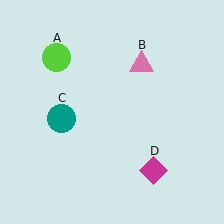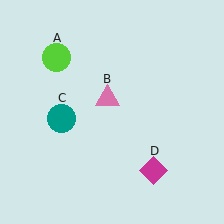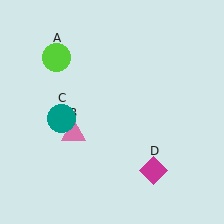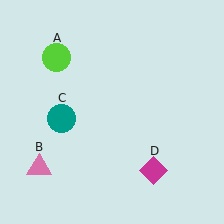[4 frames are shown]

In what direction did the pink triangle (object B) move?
The pink triangle (object B) moved down and to the left.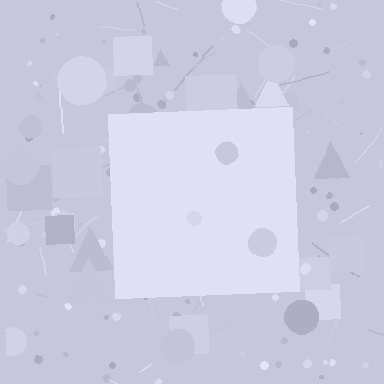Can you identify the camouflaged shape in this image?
The camouflaged shape is a square.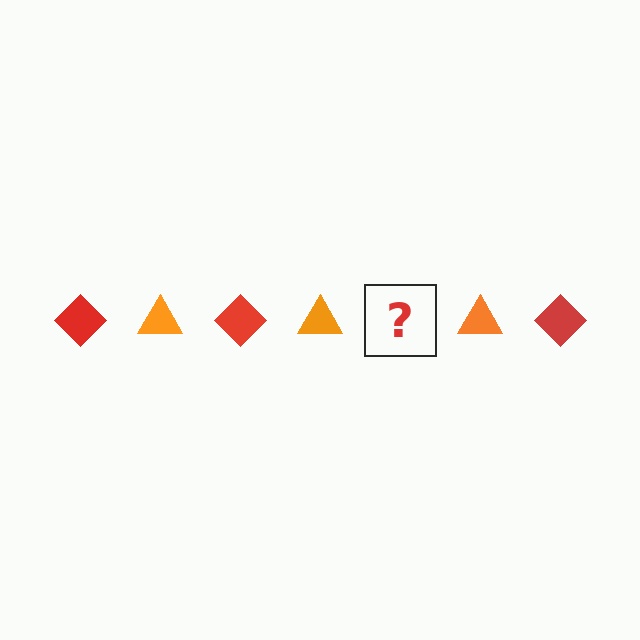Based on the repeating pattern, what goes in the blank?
The blank should be a red diamond.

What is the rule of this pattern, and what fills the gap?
The rule is that the pattern alternates between red diamond and orange triangle. The gap should be filled with a red diamond.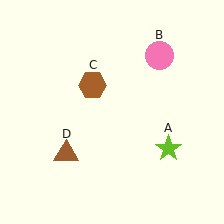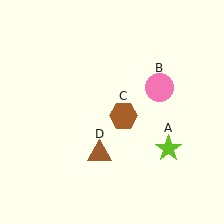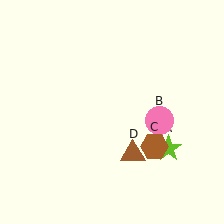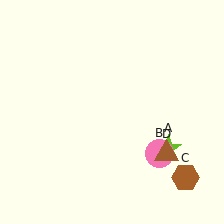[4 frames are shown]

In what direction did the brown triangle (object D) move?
The brown triangle (object D) moved right.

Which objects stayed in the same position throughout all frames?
Lime star (object A) remained stationary.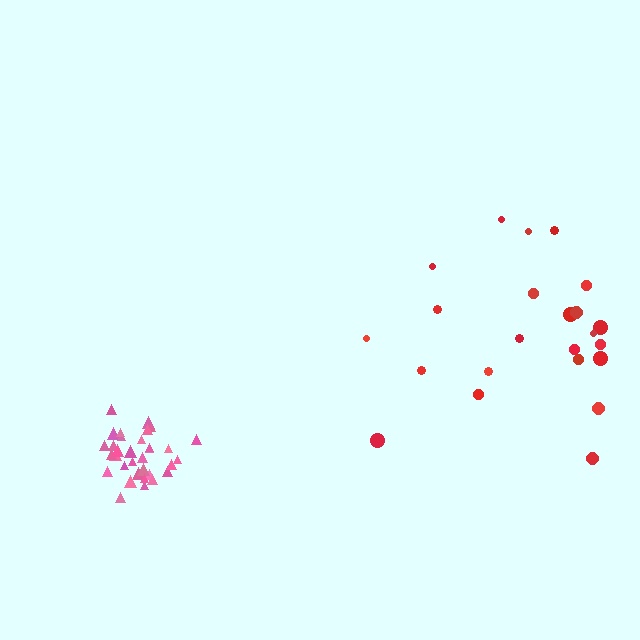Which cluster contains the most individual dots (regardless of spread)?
Pink (34).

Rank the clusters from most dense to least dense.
pink, red.